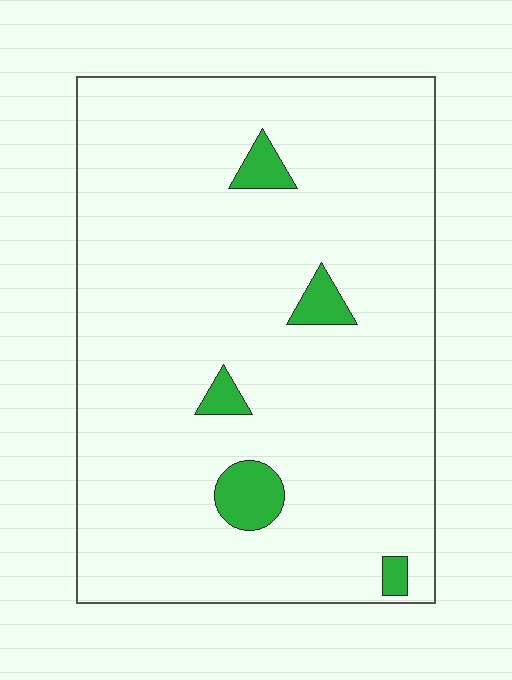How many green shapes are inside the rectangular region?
5.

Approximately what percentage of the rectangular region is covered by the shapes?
Approximately 5%.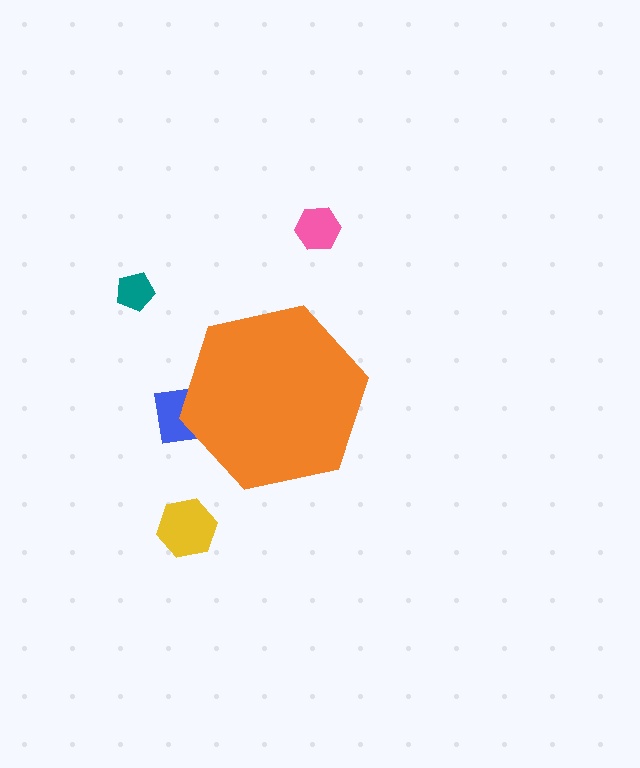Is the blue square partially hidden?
Yes, the blue square is partially hidden behind the orange hexagon.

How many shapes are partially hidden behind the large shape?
1 shape is partially hidden.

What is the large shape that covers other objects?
An orange hexagon.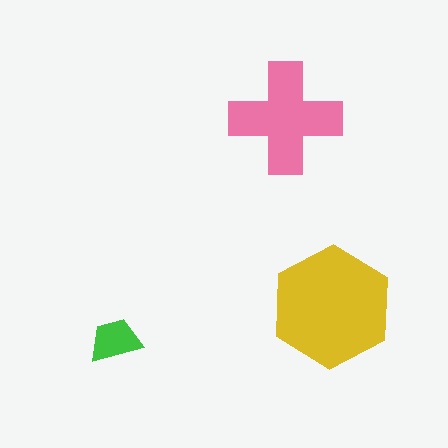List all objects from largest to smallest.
The yellow hexagon, the pink cross, the green trapezoid.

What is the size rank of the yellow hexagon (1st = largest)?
1st.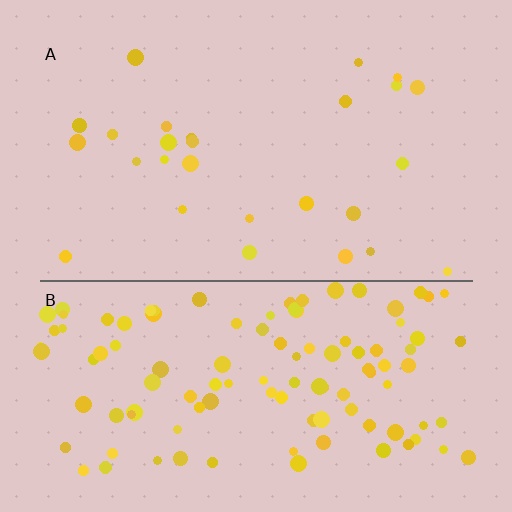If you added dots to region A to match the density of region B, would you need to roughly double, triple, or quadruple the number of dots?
Approximately quadruple.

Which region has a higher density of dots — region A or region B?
B (the bottom).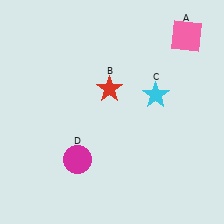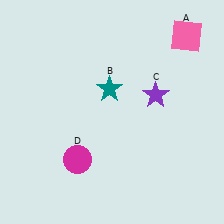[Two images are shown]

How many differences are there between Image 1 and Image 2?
There are 2 differences between the two images.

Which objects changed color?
B changed from red to teal. C changed from cyan to purple.